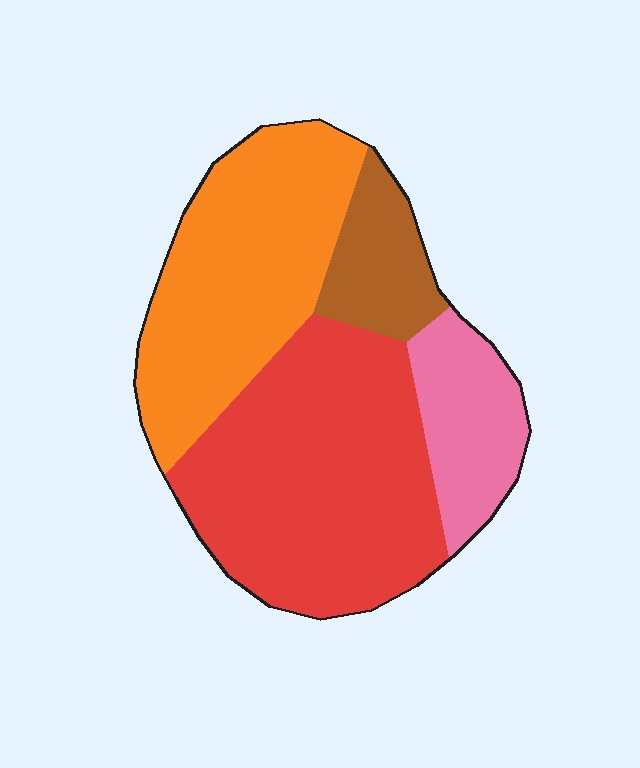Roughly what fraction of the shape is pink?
Pink covers around 15% of the shape.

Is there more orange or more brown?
Orange.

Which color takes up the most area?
Red, at roughly 45%.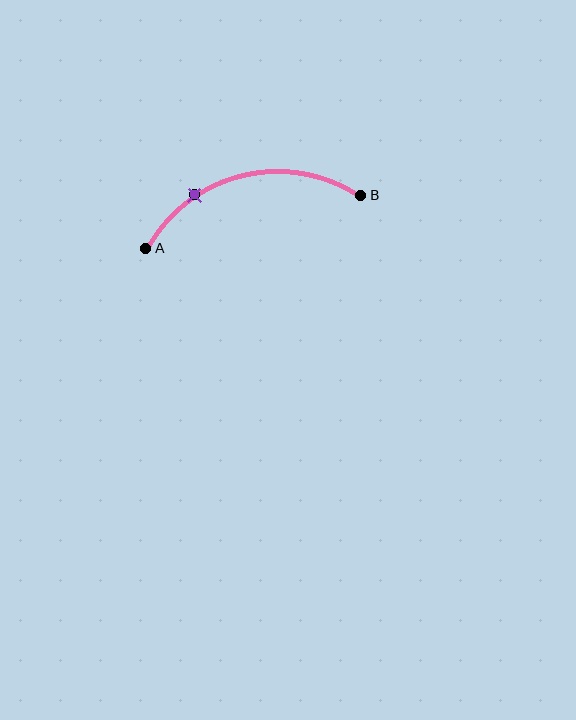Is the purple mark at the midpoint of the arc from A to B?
No. The purple mark lies on the arc but is closer to endpoint A. The arc midpoint would be at the point on the curve equidistant along the arc from both A and B.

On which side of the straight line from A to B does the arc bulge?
The arc bulges above the straight line connecting A and B.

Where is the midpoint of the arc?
The arc midpoint is the point on the curve farthest from the straight line joining A and B. It sits above that line.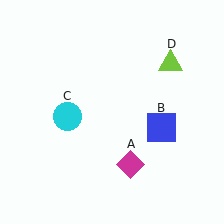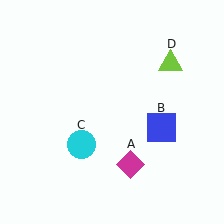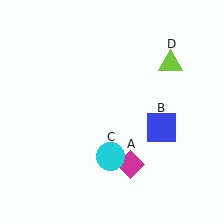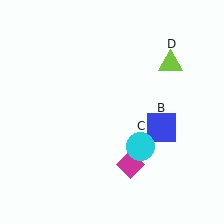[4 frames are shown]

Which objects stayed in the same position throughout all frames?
Magenta diamond (object A) and blue square (object B) and lime triangle (object D) remained stationary.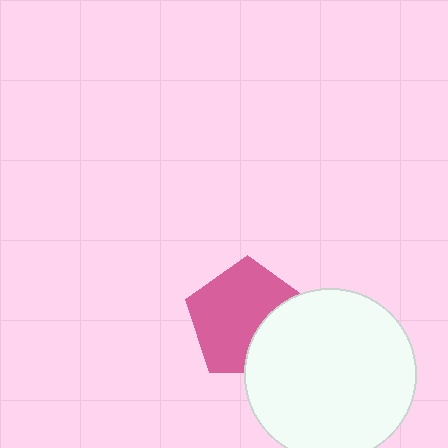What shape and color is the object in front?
The object in front is a white circle.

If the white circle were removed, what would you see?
You would see the complete pink pentagon.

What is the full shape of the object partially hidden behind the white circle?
The partially hidden object is a pink pentagon.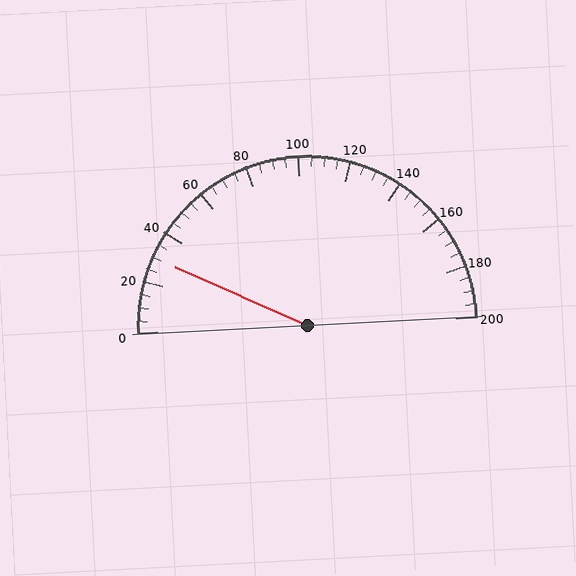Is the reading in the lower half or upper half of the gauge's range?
The reading is in the lower half of the range (0 to 200).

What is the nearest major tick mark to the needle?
The nearest major tick mark is 40.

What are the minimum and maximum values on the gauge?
The gauge ranges from 0 to 200.